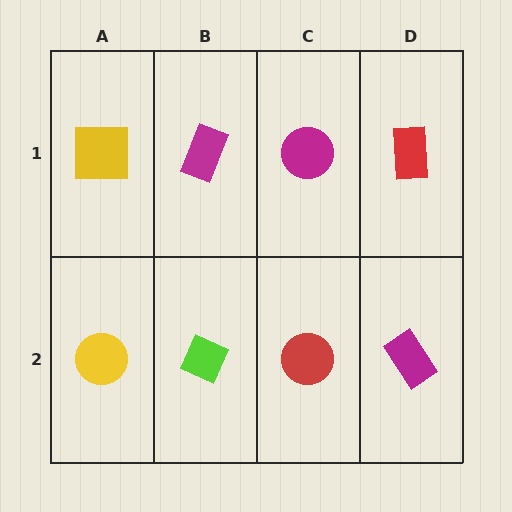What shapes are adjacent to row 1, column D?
A magenta rectangle (row 2, column D), a magenta circle (row 1, column C).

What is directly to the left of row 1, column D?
A magenta circle.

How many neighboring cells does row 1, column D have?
2.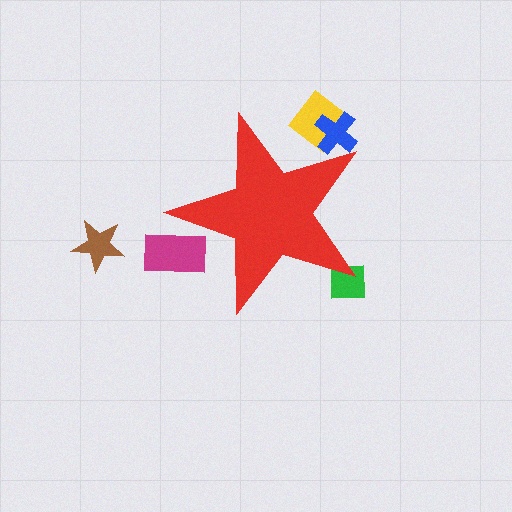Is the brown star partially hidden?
No, the brown star is fully visible.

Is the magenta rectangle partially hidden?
Yes, the magenta rectangle is partially hidden behind the red star.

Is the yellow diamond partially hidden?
Yes, the yellow diamond is partially hidden behind the red star.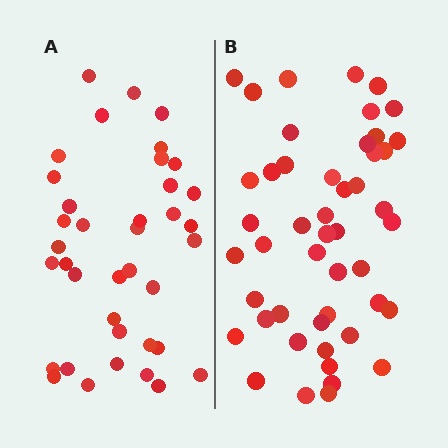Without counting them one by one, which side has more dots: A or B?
Region B (the right region) has more dots.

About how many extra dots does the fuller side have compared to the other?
Region B has roughly 10 or so more dots than region A.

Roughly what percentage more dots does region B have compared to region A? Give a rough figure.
About 25% more.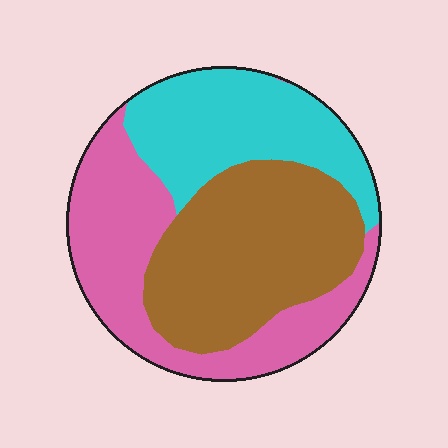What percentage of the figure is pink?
Pink takes up about one third (1/3) of the figure.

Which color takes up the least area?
Cyan, at roughly 30%.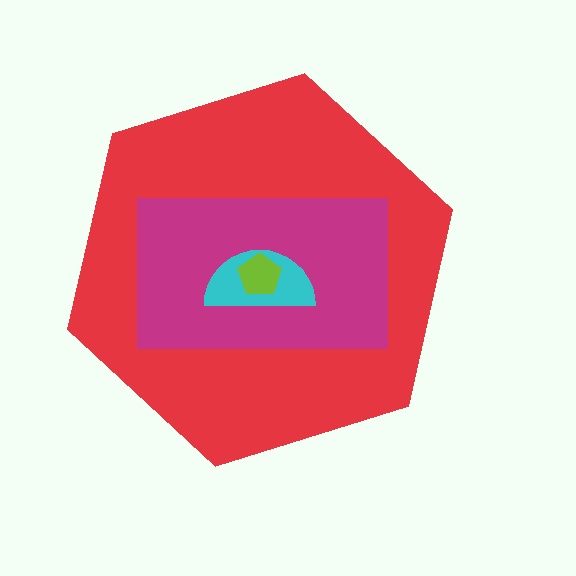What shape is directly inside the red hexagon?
The magenta rectangle.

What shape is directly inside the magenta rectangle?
The cyan semicircle.